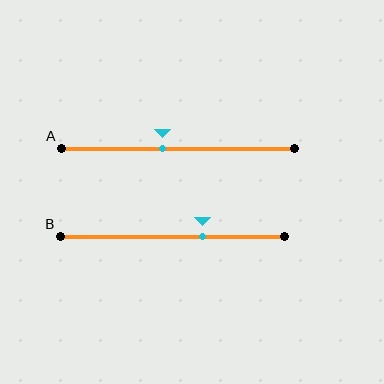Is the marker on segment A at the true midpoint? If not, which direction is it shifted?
No, the marker on segment A is shifted to the left by about 7% of the segment length.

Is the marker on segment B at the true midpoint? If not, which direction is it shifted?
No, the marker on segment B is shifted to the right by about 13% of the segment length.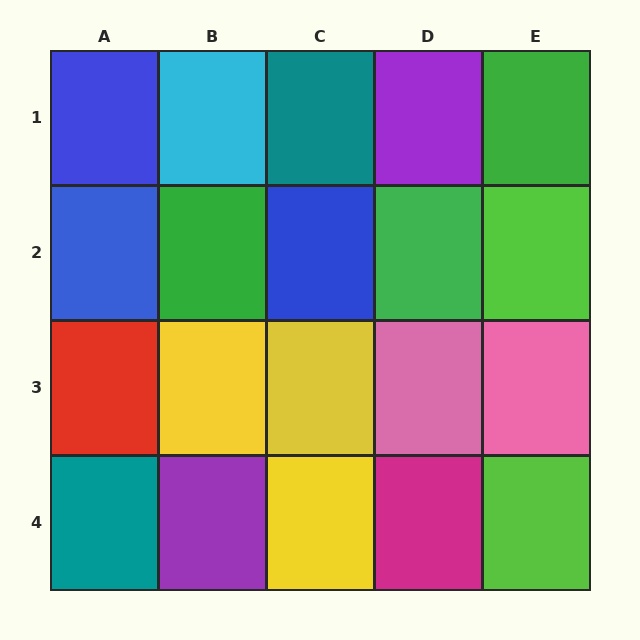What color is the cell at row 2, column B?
Green.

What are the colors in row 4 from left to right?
Teal, purple, yellow, magenta, lime.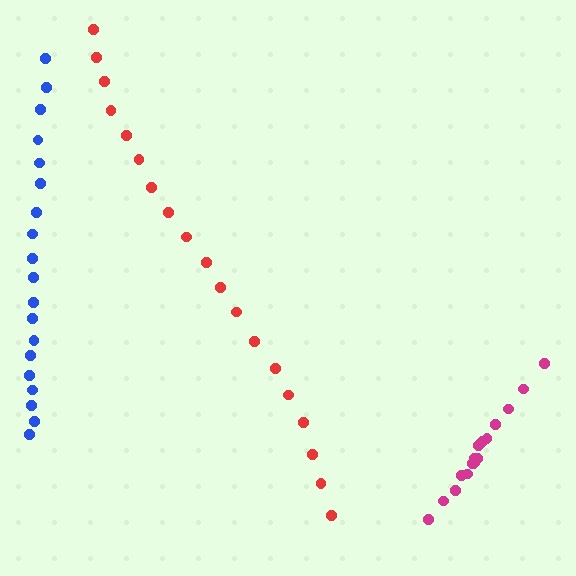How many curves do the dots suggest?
There are 3 distinct paths.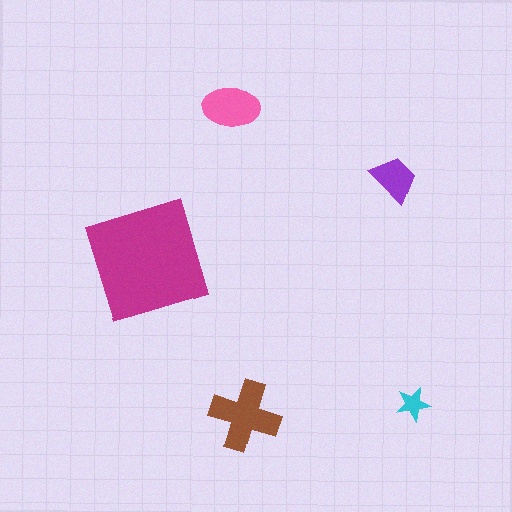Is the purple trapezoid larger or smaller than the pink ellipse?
Smaller.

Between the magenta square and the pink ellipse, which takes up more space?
The magenta square.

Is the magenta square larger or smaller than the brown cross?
Larger.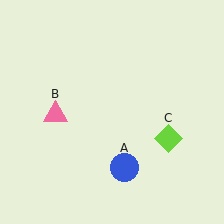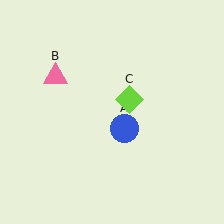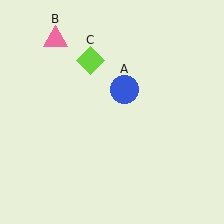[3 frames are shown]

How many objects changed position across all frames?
3 objects changed position: blue circle (object A), pink triangle (object B), lime diamond (object C).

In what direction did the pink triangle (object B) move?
The pink triangle (object B) moved up.